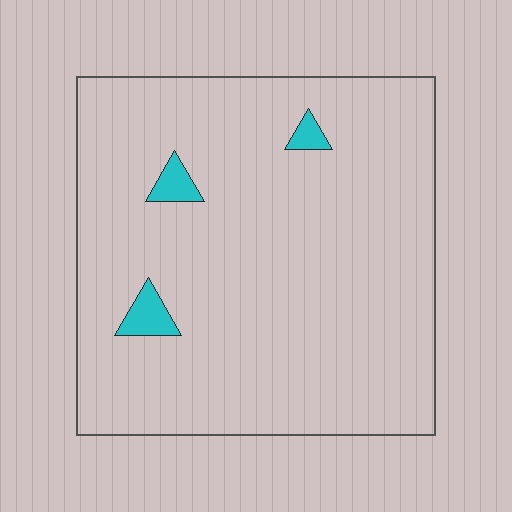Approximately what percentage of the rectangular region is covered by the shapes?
Approximately 5%.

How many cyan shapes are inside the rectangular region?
3.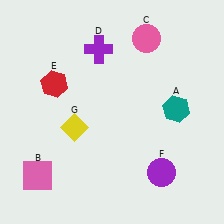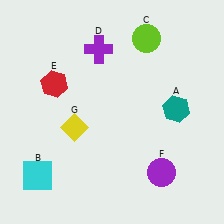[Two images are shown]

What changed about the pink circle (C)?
In Image 1, C is pink. In Image 2, it changed to lime.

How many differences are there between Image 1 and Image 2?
There are 2 differences between the two images.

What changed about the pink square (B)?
In Image 1, B is pink. In Image 2, it changed to cyan.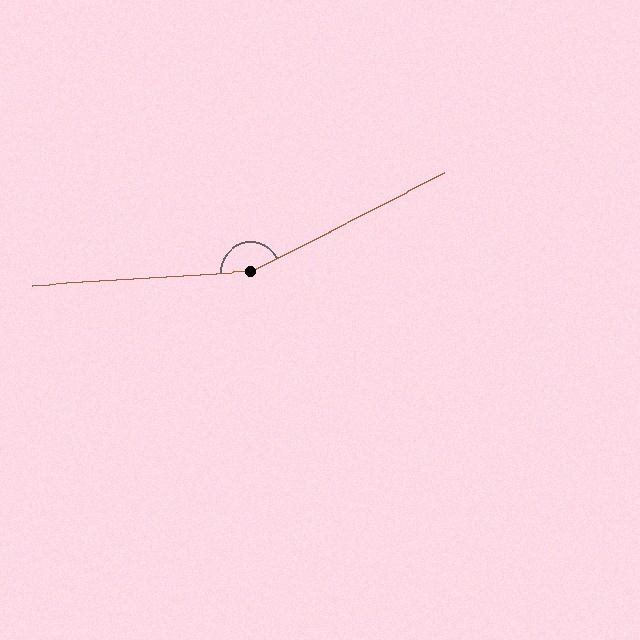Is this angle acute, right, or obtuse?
It is obtuse.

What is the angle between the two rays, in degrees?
Approximately 157 degrees.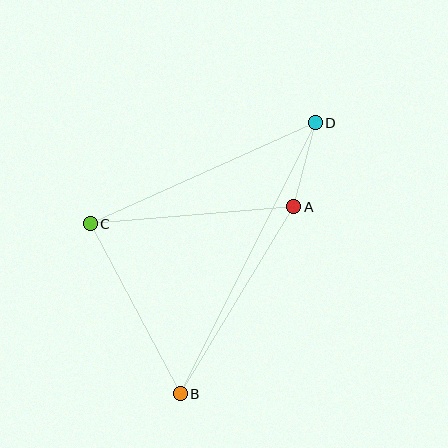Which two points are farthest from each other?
Points B and D are farthest from each other.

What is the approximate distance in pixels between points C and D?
The distance between C and D is approximately 247 pixels.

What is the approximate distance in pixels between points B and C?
The distance between B and C is approximately 192 pixels.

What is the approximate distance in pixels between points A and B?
The distance between A and B is approximately 219 pixels.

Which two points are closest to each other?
Points A and D are closest to each other.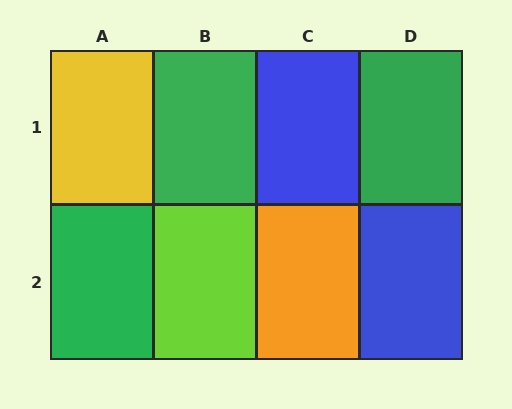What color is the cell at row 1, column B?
Green.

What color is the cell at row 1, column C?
Blue.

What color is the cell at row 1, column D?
Green.